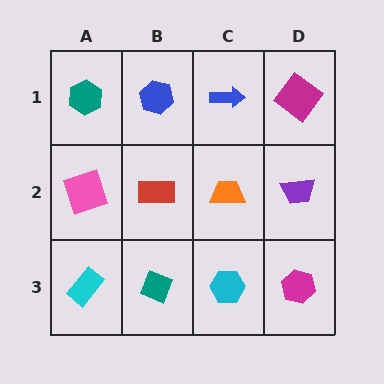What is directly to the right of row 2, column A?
A red rectangle.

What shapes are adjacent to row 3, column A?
A pink square (row 2, column A), a teal diamond (row 3, column B).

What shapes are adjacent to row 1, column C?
An orange trapezoid (row 2, column C), a blue hexagon (row 1, column B), a magenta diamond (row 1, column D).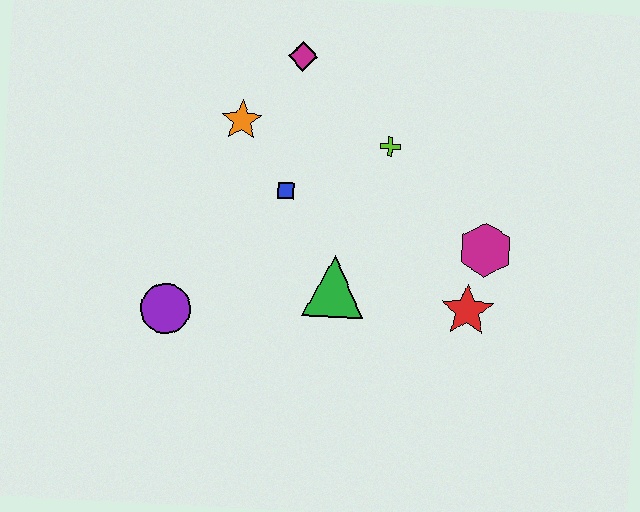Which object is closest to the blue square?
The orange star is closest to the blue square.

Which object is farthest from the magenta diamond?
The red star is farthest from the magenta diamond.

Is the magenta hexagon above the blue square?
No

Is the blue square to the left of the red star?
Yes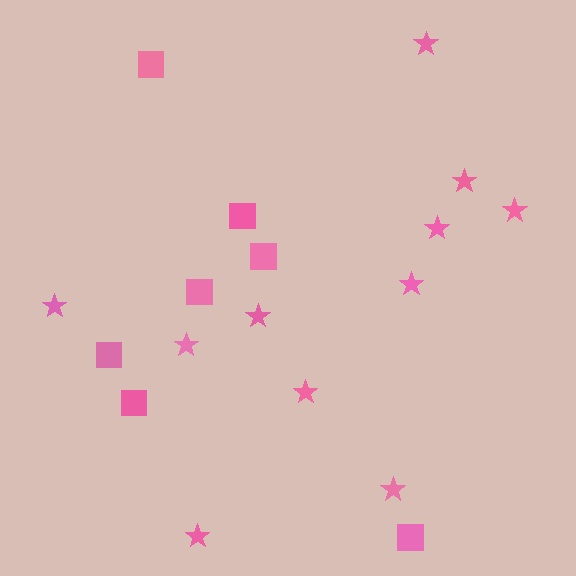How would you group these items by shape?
There are 2 groups: one group of squares (7) and one group of stars (11).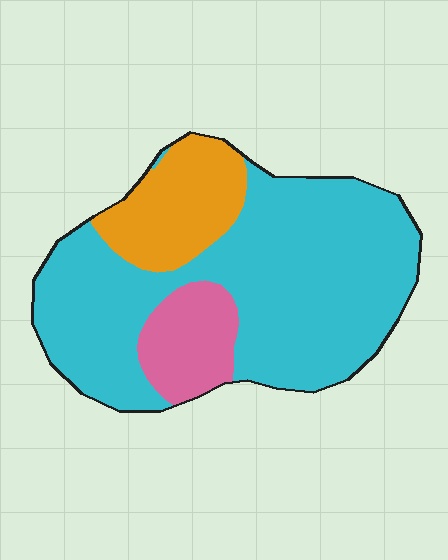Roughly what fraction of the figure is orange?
Orange covers 18% of the figure.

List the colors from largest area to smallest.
From largest to smallest: cyan, orange, pink.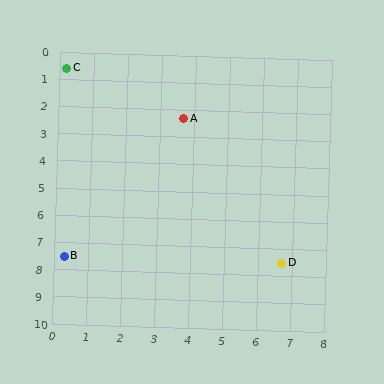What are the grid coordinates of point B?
Point B is at approximately (0.3, 7.5).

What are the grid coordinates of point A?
Point A is at approximately (3.7, 2.3).